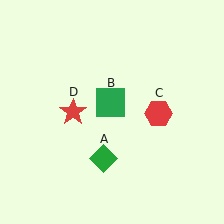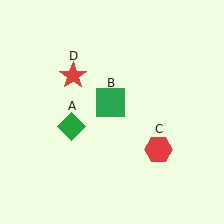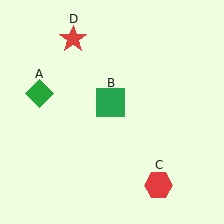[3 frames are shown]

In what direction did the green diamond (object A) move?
The green diamond (object A) moved up and to the left.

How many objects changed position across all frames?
3 objects changed position: green diamond (object A), red hexagon (object C), red star (object D).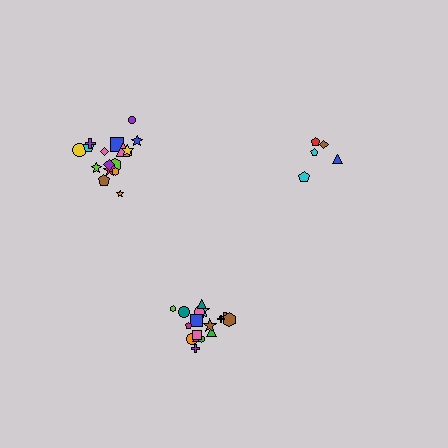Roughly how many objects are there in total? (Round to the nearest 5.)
Roughly 40 objects in total.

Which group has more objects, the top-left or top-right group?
The top-left group.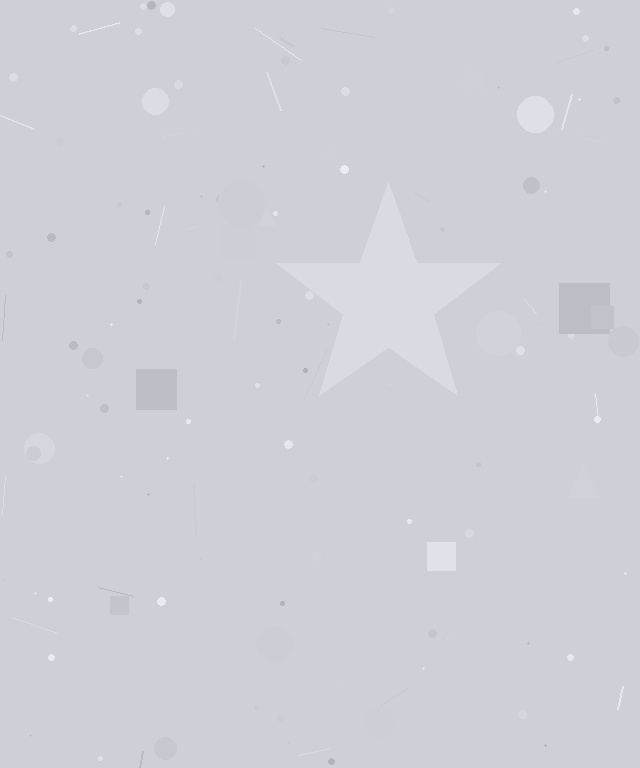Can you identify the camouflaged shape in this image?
The camouflaged shape is a star.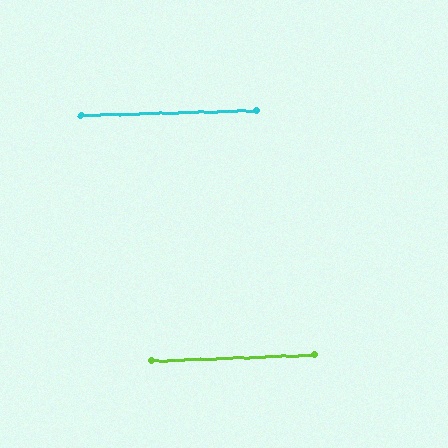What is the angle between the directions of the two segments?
Approximately 0 degrees.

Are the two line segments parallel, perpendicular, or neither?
Parallel — their directions differ by only 0.3°.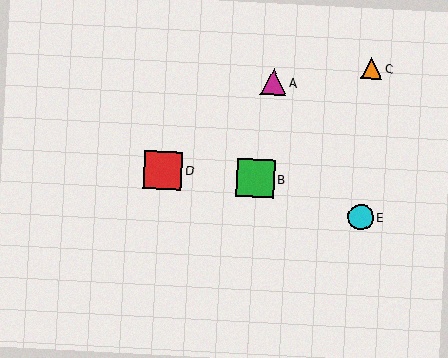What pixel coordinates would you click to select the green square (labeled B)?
Click at (256, 178) to select the green square B.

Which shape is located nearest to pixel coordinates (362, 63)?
The orange triangle (labeled C) at (372, 69) is nearest to that location.